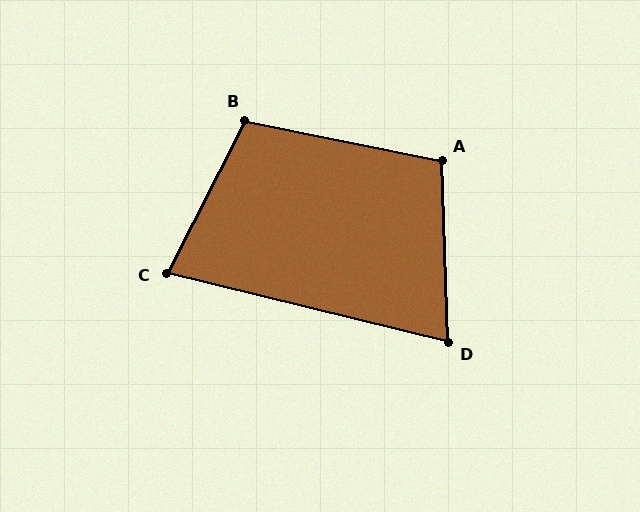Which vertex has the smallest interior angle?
D, at approximately 74 degrees.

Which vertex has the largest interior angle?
B, at approximately 106 degrees.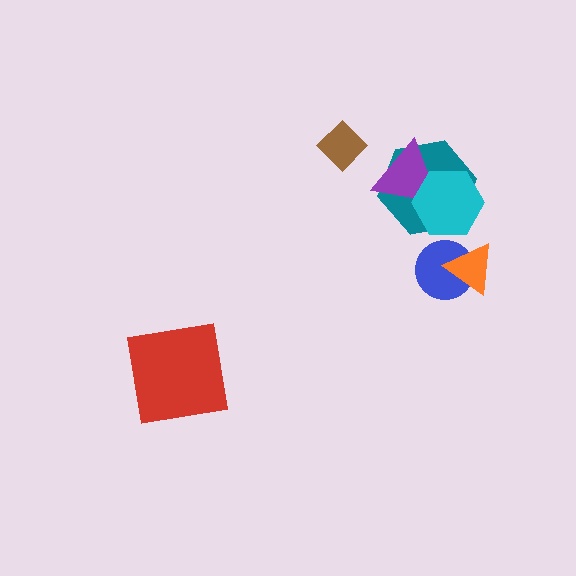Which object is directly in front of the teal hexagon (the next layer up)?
The purple triangle is directly in front of the teal hexagon.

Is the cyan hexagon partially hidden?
No, no other shape covers it.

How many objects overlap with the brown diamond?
0 objects overlap with the brown diamond.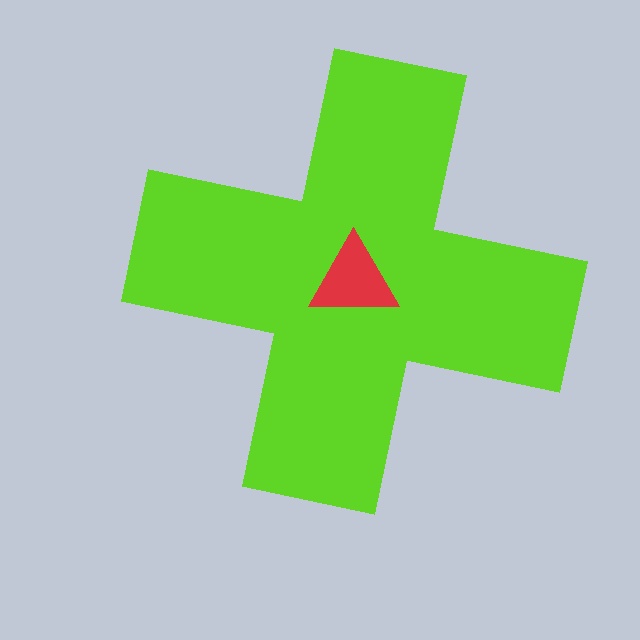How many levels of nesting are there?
2.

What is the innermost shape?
The red triangle.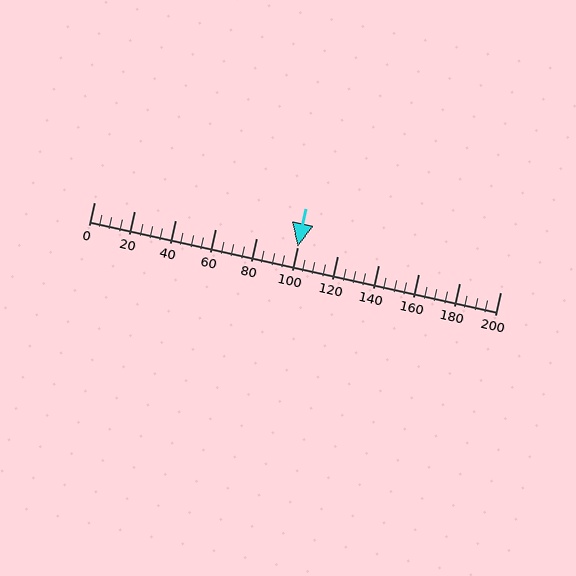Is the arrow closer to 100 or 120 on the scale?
The arrow is closer to 100.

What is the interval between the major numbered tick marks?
The major tick marks are spaced 20 units apart.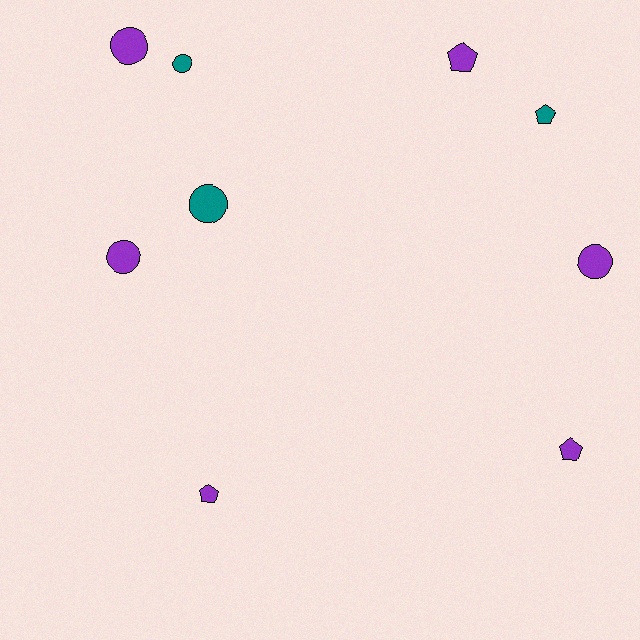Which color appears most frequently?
Purple, with 6 objects.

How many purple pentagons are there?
There are 3 purple pentagons.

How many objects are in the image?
There are 9 objects.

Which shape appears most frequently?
Circle, with 5 objects.